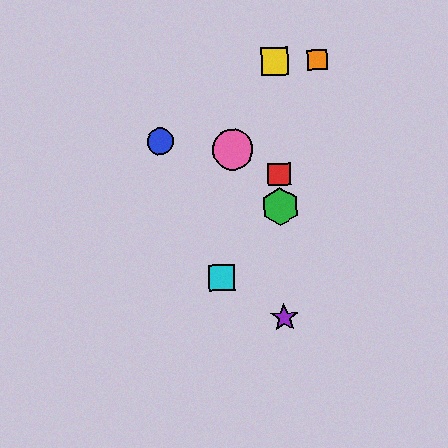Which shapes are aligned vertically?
The red square, the green hexagon, the yellow square, the purple star are aligned vertically.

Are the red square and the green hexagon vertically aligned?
Yes, both are at x≈279.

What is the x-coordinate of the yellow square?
The yellow square is at x≈275.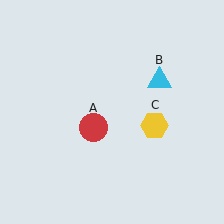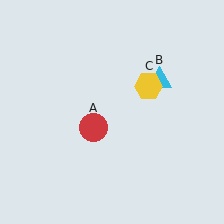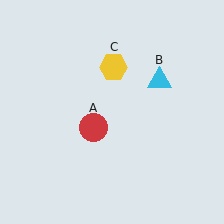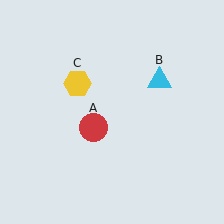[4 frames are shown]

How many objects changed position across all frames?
1 object changed position: yellow hexagon (object C).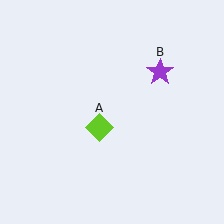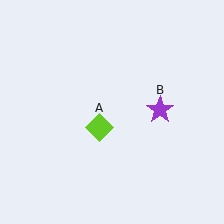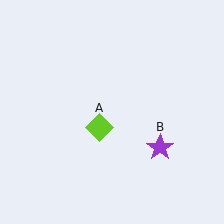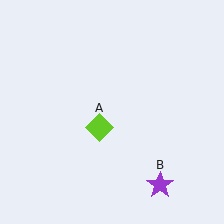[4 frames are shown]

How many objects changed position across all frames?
1 object changed position: purple star (object B).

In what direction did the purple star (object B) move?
The purple star (object B) moved down.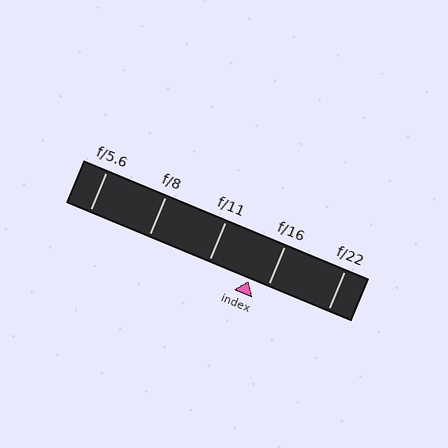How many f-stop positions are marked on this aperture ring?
There are 5 f-stop positions marked.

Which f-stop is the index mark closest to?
The index mark is closest to f/16.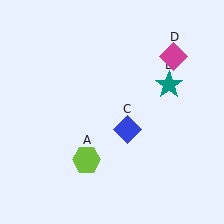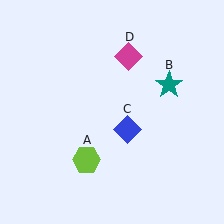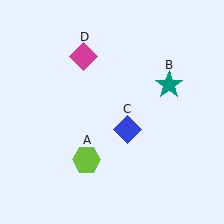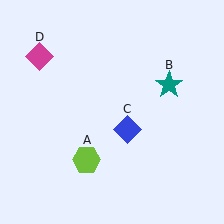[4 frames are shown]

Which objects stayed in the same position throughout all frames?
Lime hexagon (object A) and teal star (object B) and blue diamond (object C) remained stationary.